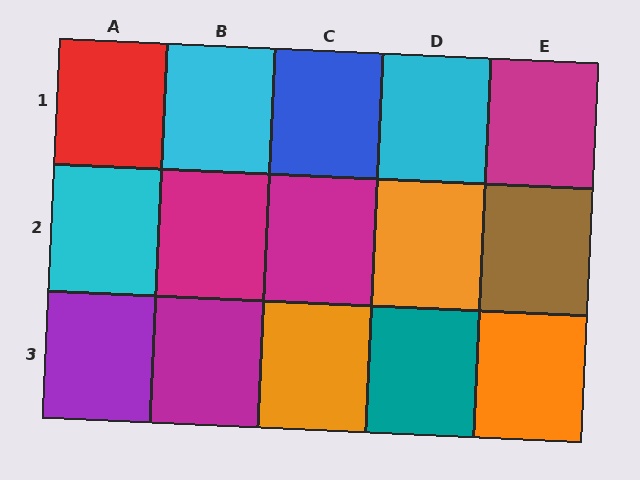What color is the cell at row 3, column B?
Magenta.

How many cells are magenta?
4 cells are magenta.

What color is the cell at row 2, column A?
Cyan.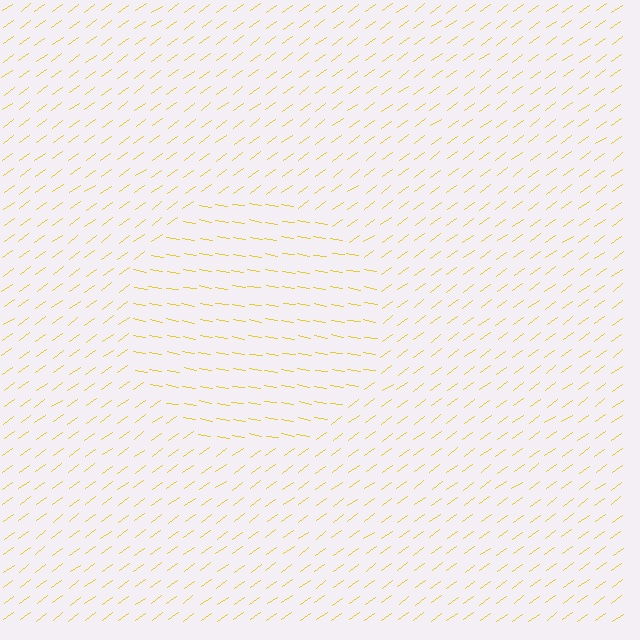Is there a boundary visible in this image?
Yes, there is a texture boundary formed by a change in line orientation.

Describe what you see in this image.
The image is filled with small yellow line segments. A circle region in the image has lines oriented differently from the surrounding lines, creating a visible texture boundary.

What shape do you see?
I see a circle.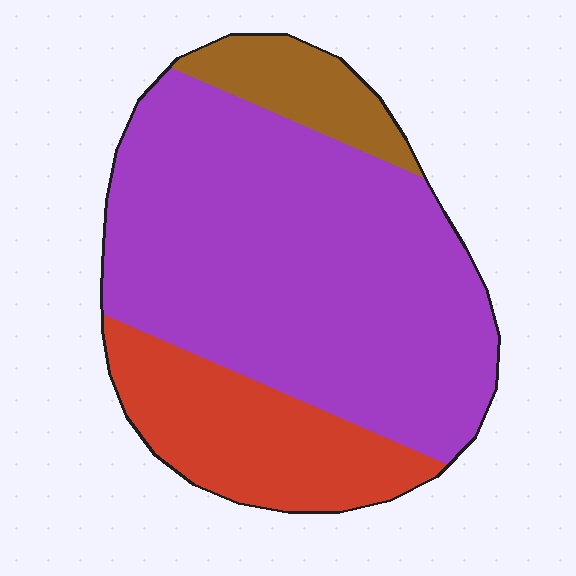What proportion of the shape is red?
Red covers 22% of the shape.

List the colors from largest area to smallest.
From largest to smallest: purple, red, brown.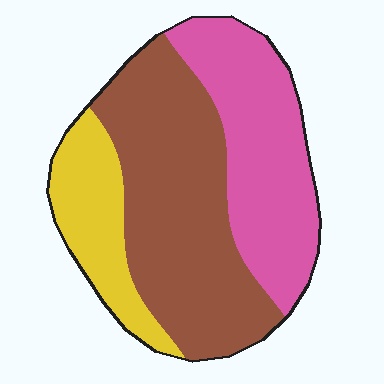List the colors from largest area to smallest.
From largest to smallest: brown, pink, yellow.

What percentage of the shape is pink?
Pink takes up about one third (1/3) of the shape.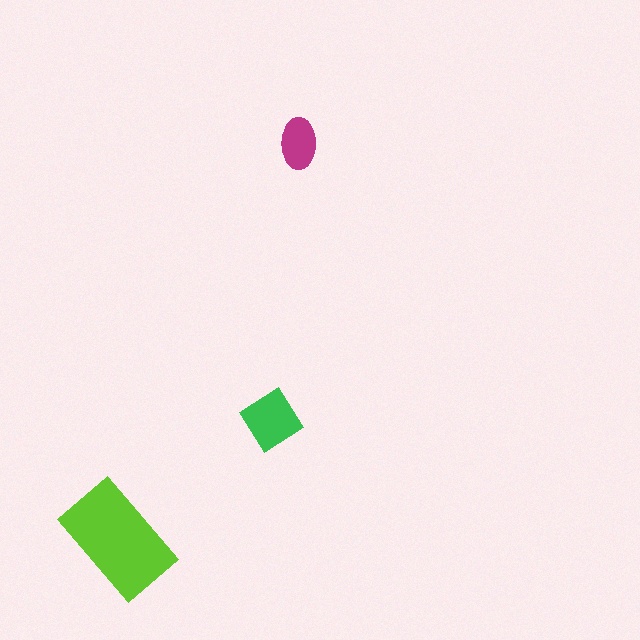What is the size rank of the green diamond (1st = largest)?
2nd.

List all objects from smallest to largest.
The magenta ellipse, the green diamond, the lime rectangle.